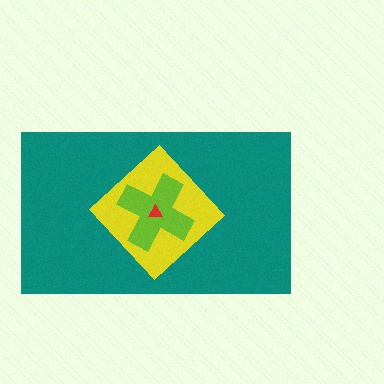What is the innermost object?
The red triangle.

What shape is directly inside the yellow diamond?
The lime cross.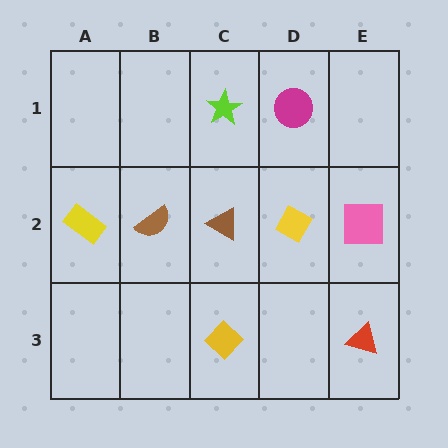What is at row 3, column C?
A yellow diamond.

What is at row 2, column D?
A yellow diamond.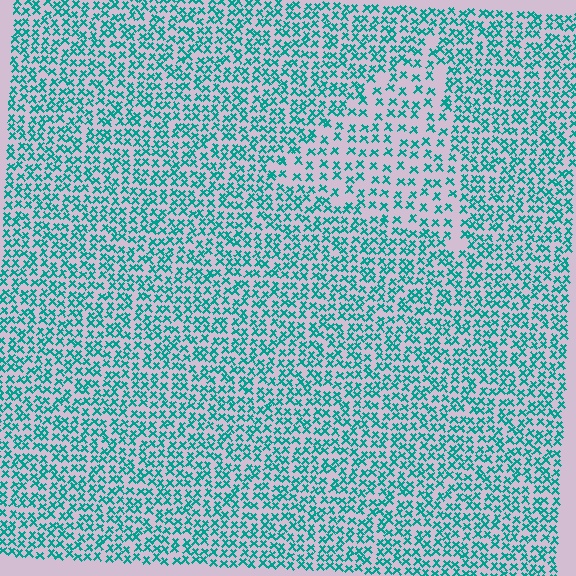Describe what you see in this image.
The image contains small teal elements arranged at two different densities. A triangle-shaped region is visible where the elements are less densely packed than the surrounding area.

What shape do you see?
I see a triangle.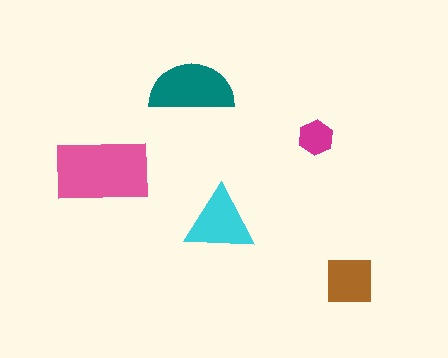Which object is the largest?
The pink rectangle.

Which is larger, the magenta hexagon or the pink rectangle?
The pink rectangle.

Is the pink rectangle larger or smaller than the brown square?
Larger.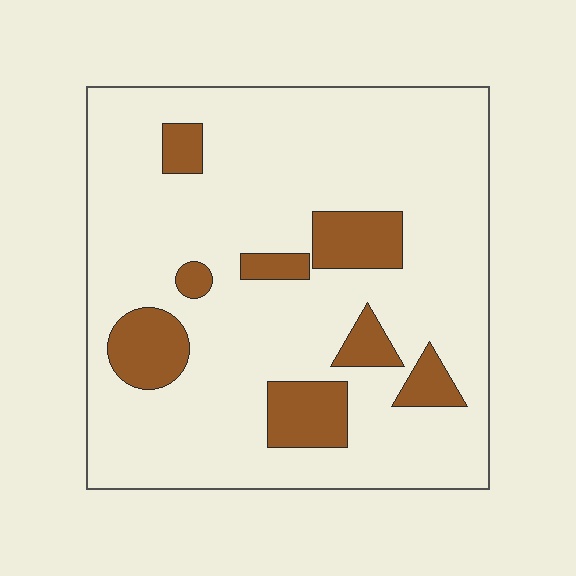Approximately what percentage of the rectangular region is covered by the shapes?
Approximately 15%.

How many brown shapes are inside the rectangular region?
8.